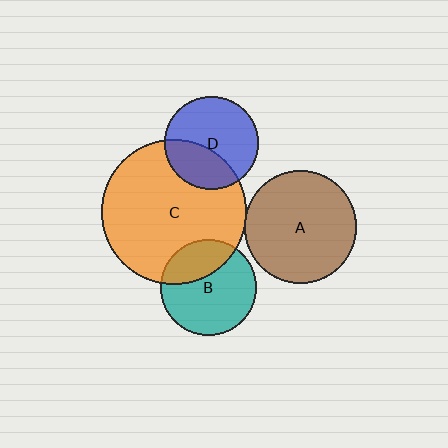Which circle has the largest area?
Circle C (orange).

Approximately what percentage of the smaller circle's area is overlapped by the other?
Approximately 5%.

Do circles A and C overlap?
Yes.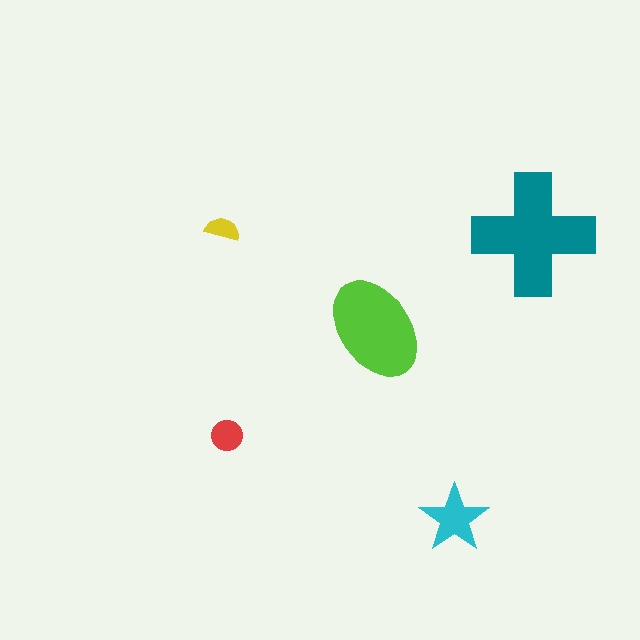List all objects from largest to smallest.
The teal cross, the lime ellipse, the cyan star, the red circle, the yellow semicircle.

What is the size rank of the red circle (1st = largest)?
4th.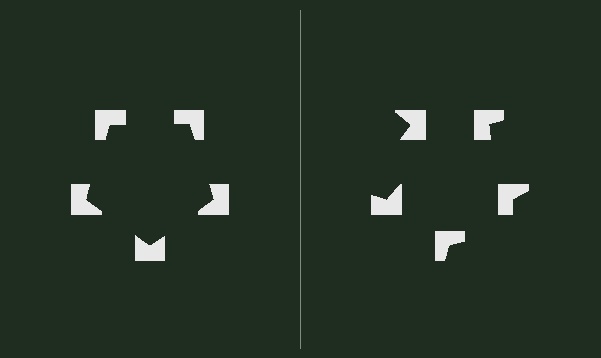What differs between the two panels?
The notched squares are positioned identically on both sides; only the wedge orientations differ. On the left they align to a pentagon; on the right they are misaligned.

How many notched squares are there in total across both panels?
10 — 5 on each side.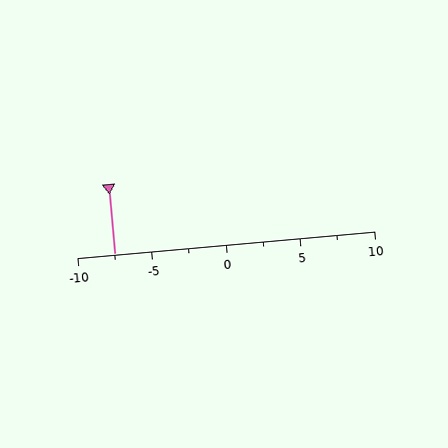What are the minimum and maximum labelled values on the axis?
The axis runs from -10 to 10.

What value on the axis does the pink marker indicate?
The marker indicates approximately -7.5.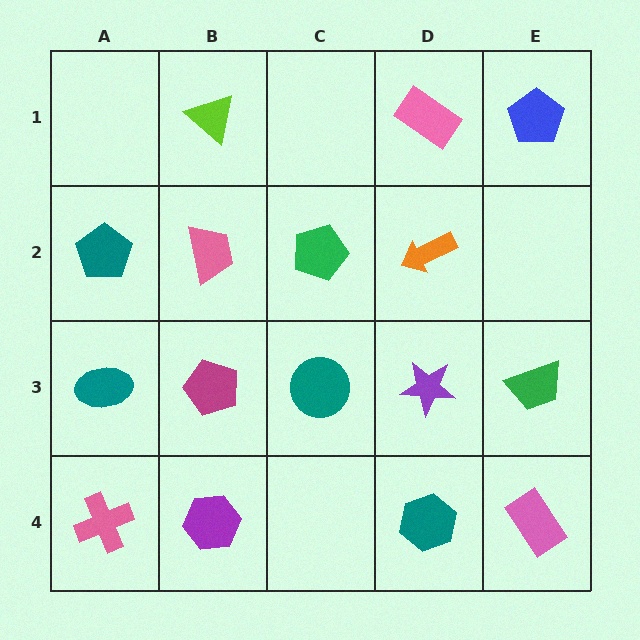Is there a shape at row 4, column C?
No, that cell is empty.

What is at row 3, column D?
A purple star.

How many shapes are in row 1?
3 shapes.